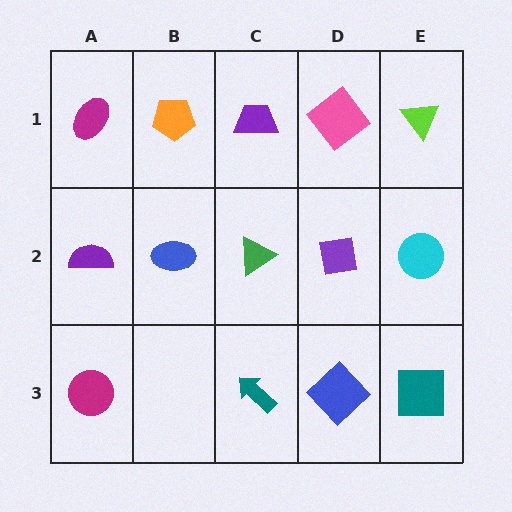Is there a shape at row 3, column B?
No, that cell is empty.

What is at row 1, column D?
A pink diamond.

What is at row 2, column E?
A cyan circle.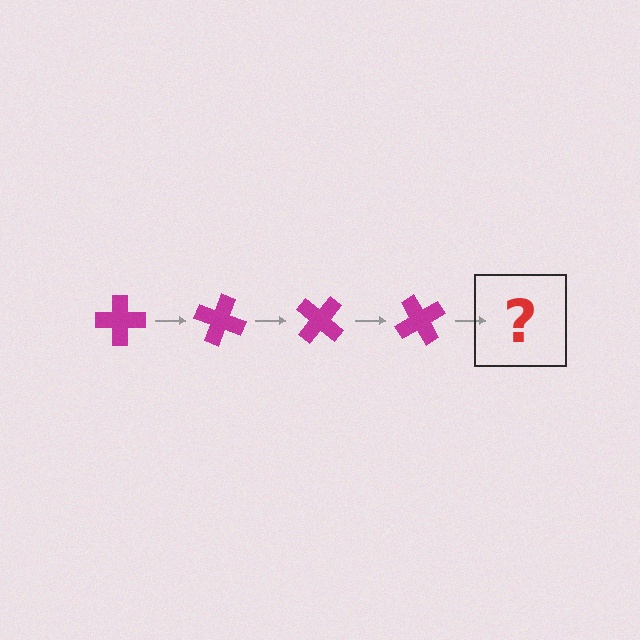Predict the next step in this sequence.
The next step is a magenta cross rotated 80 degrees.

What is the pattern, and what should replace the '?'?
The pattern is that the cross rotates 20 degrees each step. The '?' should be a magenta cross rotated 80 degrees.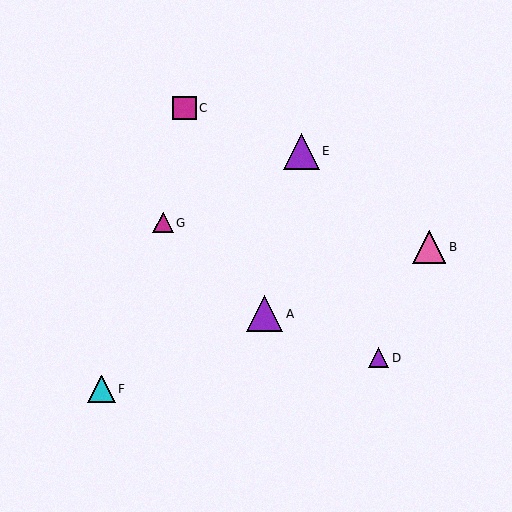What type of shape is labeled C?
Shape C is a magenta square.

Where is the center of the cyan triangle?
The center of the cyan triangle is at (101, 389).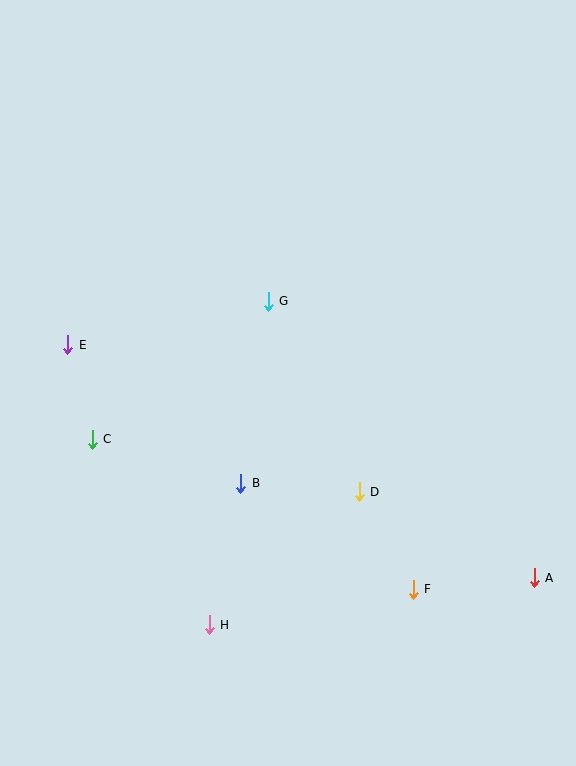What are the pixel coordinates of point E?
Point E is at (68, 345).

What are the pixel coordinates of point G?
Point G is at (268, 301).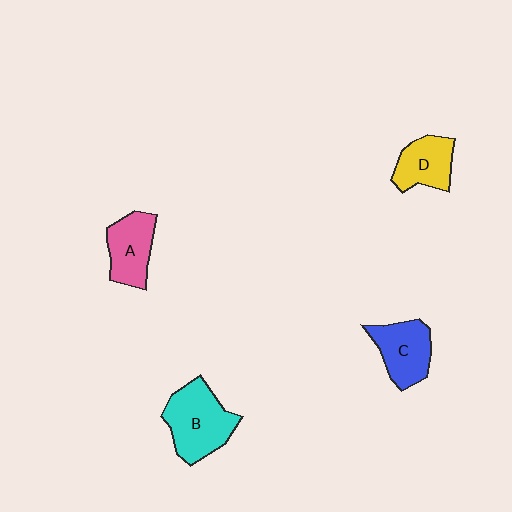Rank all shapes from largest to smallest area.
From largest to smallest: B (cyan), C (blue), A (pink), D (yellow).